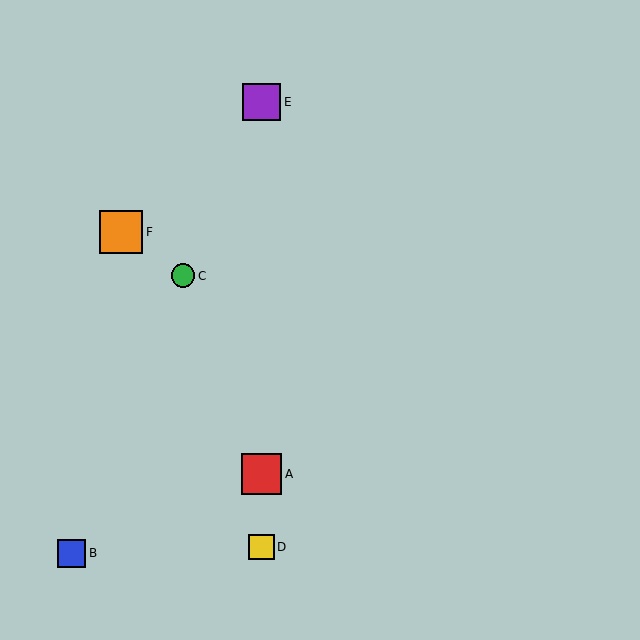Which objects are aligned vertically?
Objects A, D, E are aligned vertically.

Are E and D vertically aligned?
Yes, both are at x≈262.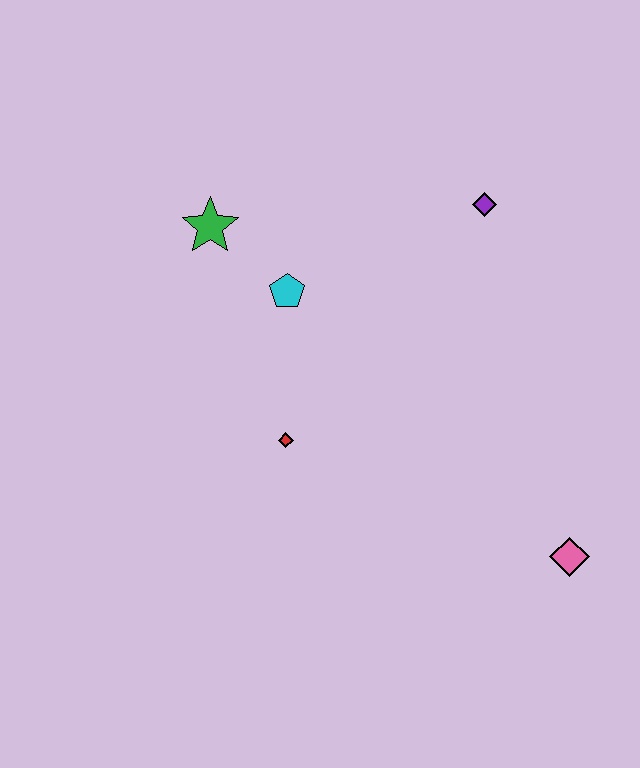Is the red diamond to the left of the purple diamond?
Yes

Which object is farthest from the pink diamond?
The green star is farthest from the pink diamond.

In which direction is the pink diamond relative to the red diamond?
The pink diamond is to the right of the red diamond.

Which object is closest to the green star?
The cyan pentagon is closest to the green star.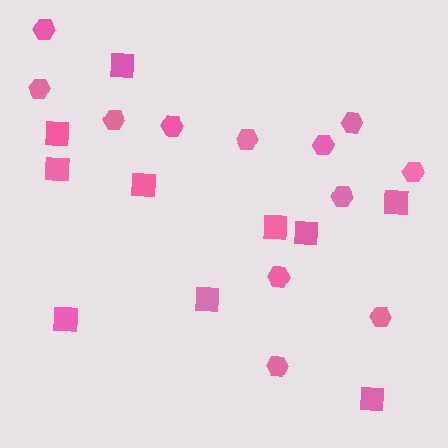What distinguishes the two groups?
There are 2 groups: one group of squares (10) and one group of hexagons (12).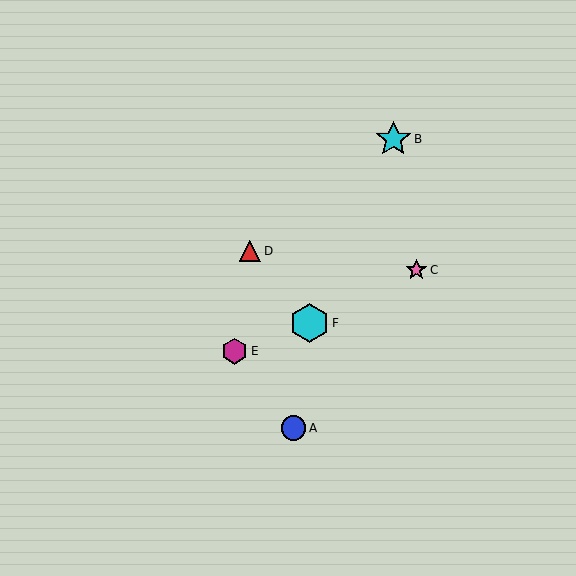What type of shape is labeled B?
Shape B is a cyan star.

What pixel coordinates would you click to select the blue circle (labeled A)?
Click at (294, 428) to select the blue circle A.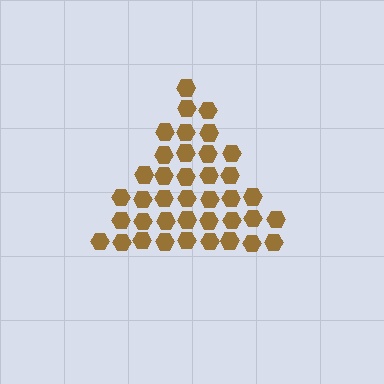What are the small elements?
The small elements are hexagons.